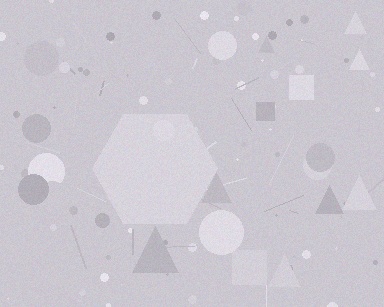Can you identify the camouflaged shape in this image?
The camouflaged shape is a hexagon.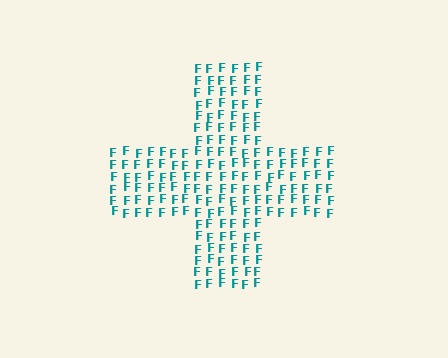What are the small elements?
The small elements are letter F's.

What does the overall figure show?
The overall figure shows a cross.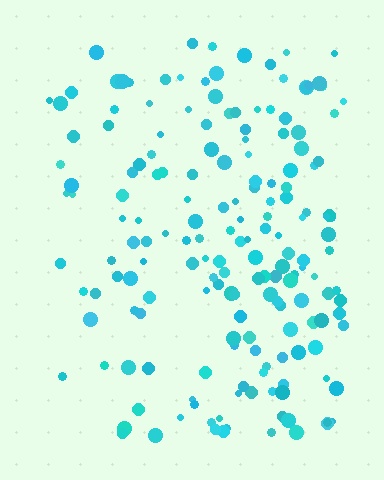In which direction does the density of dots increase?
From left to right, with the right side densest.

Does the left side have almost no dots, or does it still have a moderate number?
Still a moderate number, just noticeably fewer than the right.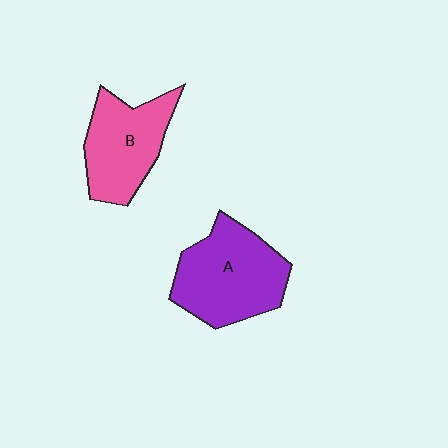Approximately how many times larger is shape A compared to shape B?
Approximately 1.2 times.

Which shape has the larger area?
Shape A (purple).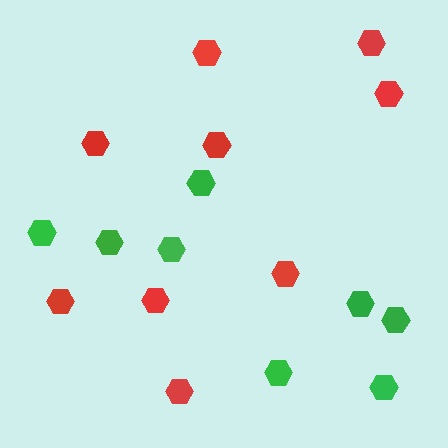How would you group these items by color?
There are 2 groups: one group of green hexagons (8) and one group of red hexagons (9).